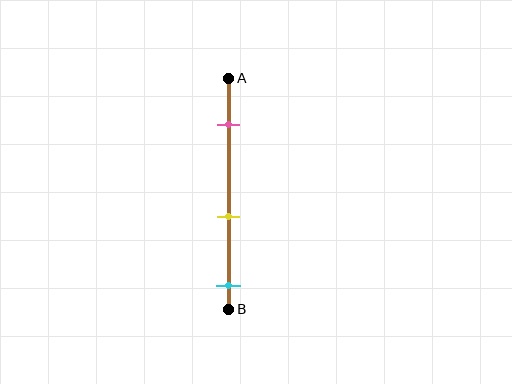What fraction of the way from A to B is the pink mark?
The pink mark is approximately 20% (0.2) of the way from A to B.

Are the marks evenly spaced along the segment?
Yes, the marks are approximately evenly spaced.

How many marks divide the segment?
There are 3 marks dividing the segment.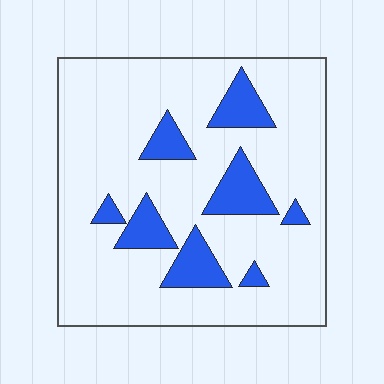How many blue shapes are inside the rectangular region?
8.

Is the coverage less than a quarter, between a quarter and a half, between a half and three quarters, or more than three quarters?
Less than a quarter.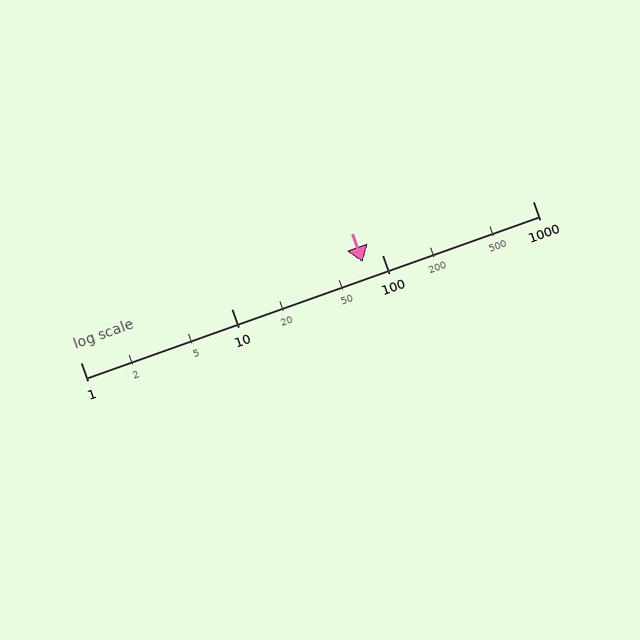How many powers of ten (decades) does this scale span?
The scale spans 3 decades, from 1 to 1000.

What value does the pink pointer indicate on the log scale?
The pointer indicates approximately 74.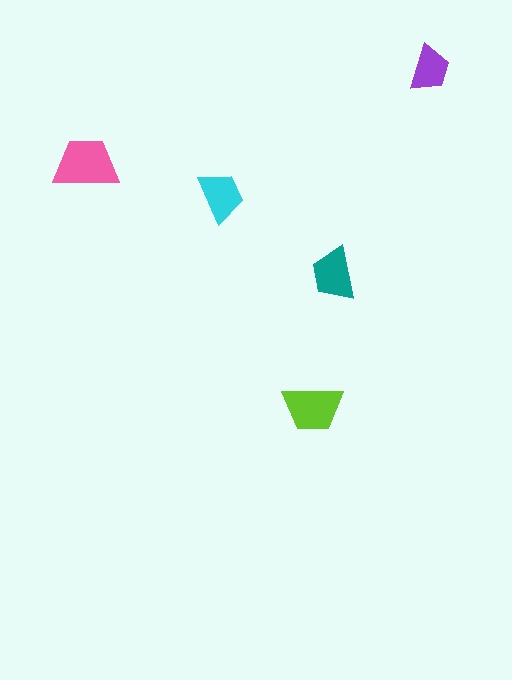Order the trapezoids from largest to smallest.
the pink one, the lime one, the teal one, the cyan one, the purple one.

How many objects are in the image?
There are 5 objects in the image.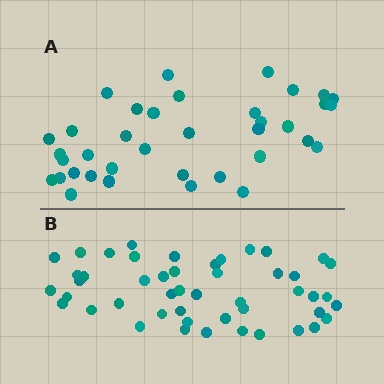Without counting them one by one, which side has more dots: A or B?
Region B (the bottom region) has more dots.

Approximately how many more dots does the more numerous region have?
Region B has roughly 12 or so more dots than region A.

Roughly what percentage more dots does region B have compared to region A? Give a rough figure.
About 30% more.